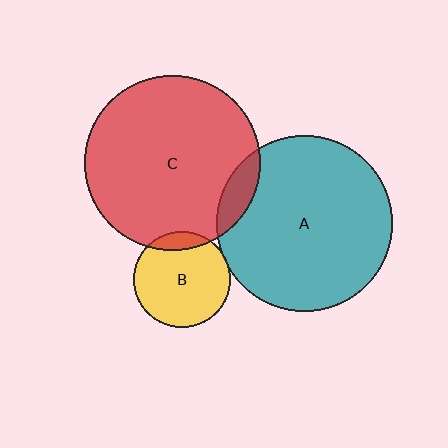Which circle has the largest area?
Circle A (teal).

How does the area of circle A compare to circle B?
Approximately 3.3 times.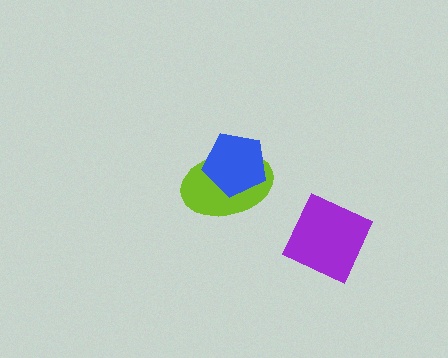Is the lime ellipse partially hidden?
Yes, it is partially covered by another shape.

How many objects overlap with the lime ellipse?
1 object overlaps with the lime ellipse.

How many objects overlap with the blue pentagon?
1 object overlaps with the blue pentagon.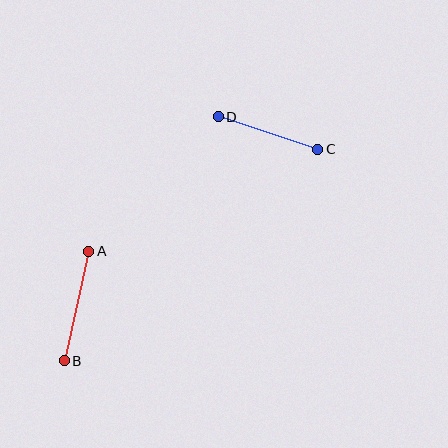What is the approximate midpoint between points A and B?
The midpoint is at approximately (76, 306) pixels.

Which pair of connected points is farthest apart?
Points A and B are farthest apart.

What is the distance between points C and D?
The distance is approximately 105 pixels.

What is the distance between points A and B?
The distance is approximately 113 pixels.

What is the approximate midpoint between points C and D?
The midpoint is at approximately (268, 133) pixels.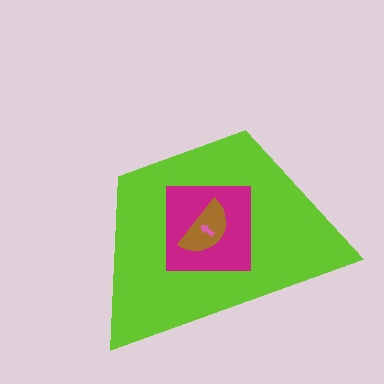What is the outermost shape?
The lime trapezoid.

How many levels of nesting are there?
4.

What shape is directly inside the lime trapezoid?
The magenta square.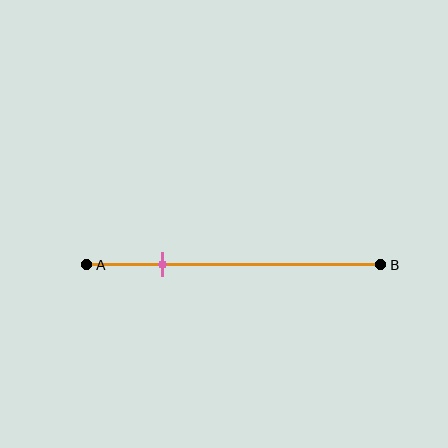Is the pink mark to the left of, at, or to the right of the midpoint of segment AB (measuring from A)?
The pink mark is to the left of the midpoint of segment AB.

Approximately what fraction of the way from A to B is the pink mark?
The pink mark is approximately 25% of the way from A to B.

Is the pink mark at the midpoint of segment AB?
No, the mark is at about 25% from A, not at the 50% midpoint.